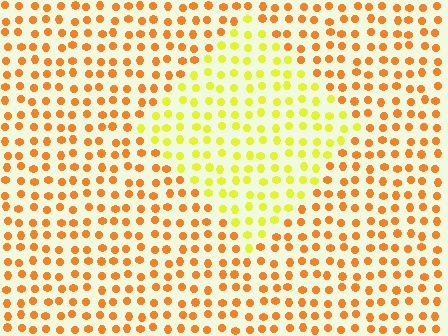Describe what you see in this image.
The image is filled with small orange elements in a uniform arrangement. A diamond-shaped region is visible where the elements are tinted to a slightly different hue, forming a subtle color boundary.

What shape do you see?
I see a diamond.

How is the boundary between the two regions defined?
The boundary is defined purely by a slight shift in hue (about 40 degrees). Spacing, size, and orientation are identical on both sides.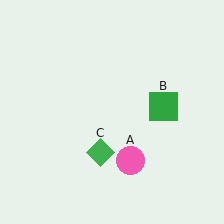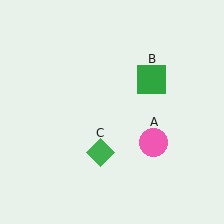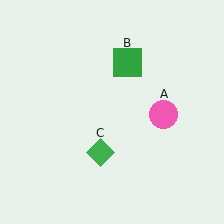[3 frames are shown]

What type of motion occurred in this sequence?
The pink circle (object A), green square (object B) rotated counterclockwise around the center of the scene.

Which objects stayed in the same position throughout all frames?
Green diamond (object C) remained stationary.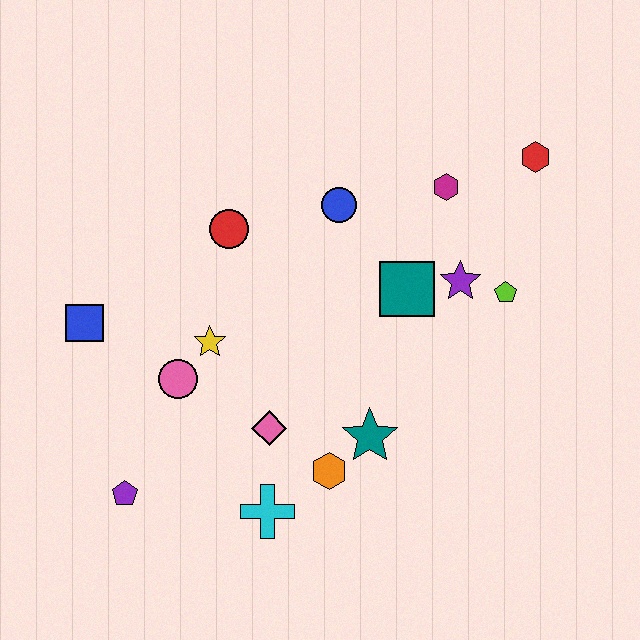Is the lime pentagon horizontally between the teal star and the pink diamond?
No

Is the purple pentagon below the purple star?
Yes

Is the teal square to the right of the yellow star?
Yes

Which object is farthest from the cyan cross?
The red hexagon is farthest from the cyan cross.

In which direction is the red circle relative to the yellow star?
The red circle is above the yellow star.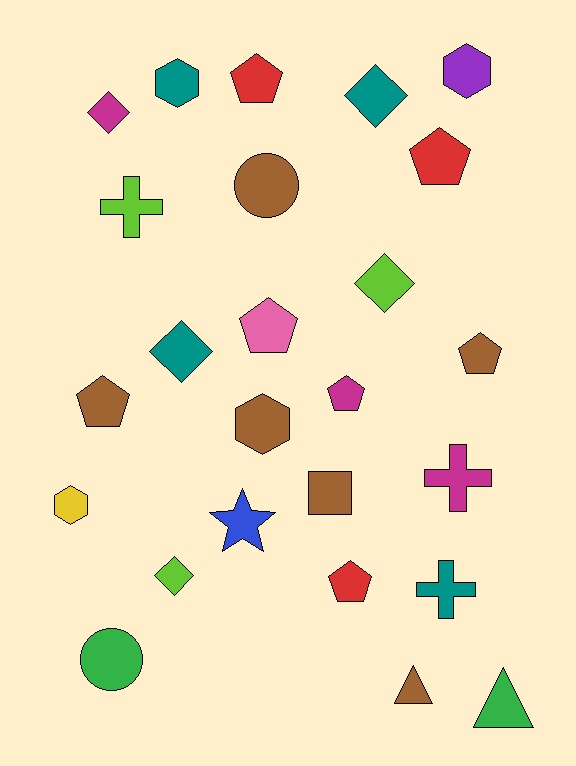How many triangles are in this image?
There are 2 triangles.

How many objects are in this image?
There are 25 objects.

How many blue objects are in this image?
There is 1 blue object.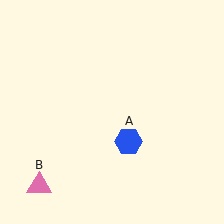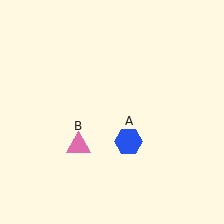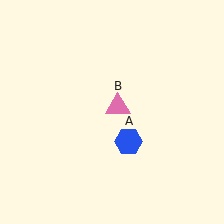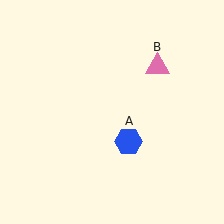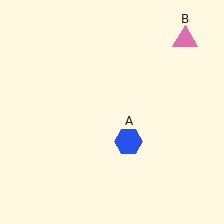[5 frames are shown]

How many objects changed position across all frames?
1 object changed position: pink triangle (object B).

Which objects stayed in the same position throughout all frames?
Blue hexagon (object A) remained stationary.